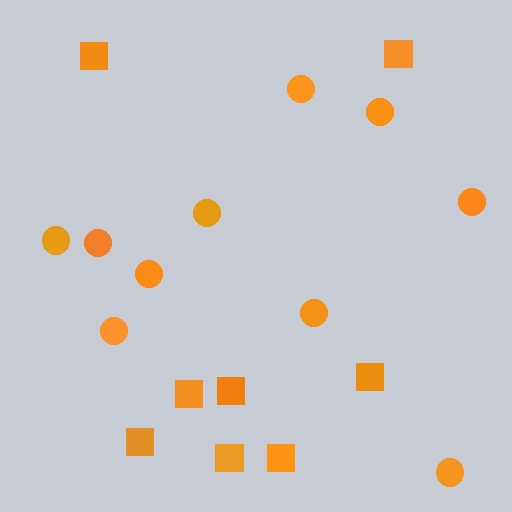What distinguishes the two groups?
There are 2 groups: one group of circles (10) and one group of squares (8).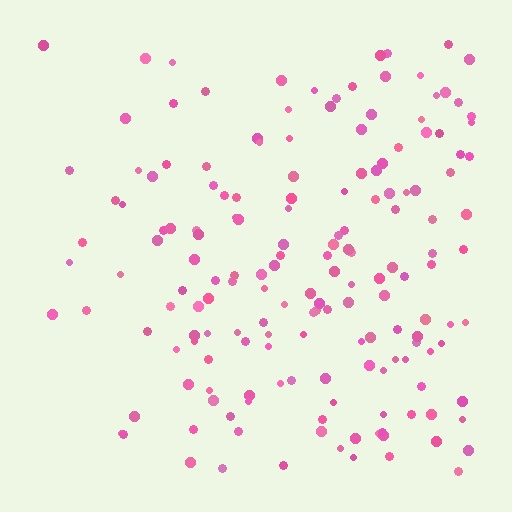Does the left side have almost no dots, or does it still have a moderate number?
Still a moderate number, just noticeably fewer than the right.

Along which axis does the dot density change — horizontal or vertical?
Horizontal.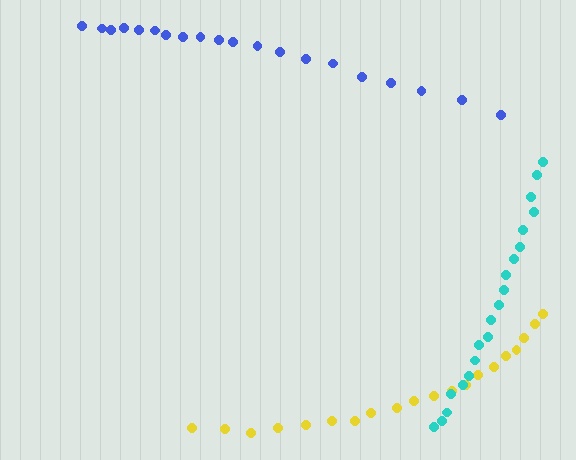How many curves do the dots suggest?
There are 3 distinct paths.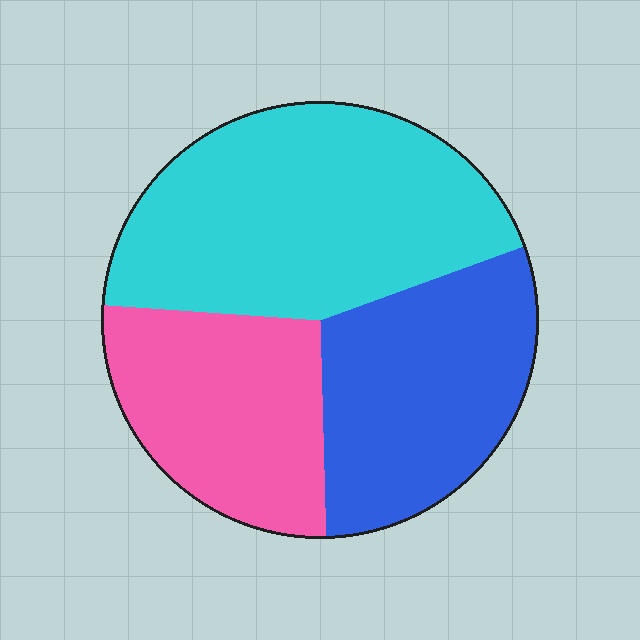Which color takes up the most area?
Cyan, at roughly 45%.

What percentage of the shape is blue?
Blue covers 30% of the shape.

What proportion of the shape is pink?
Pink covers 27% of the shape.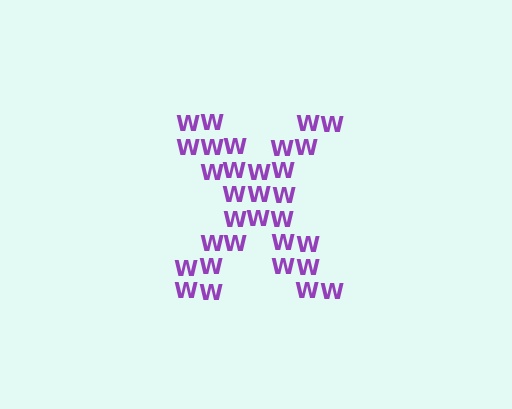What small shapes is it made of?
It is made of small letter W's.